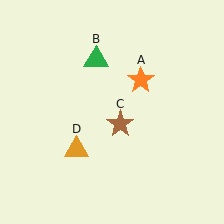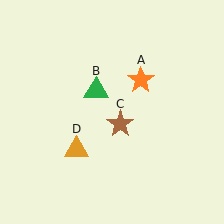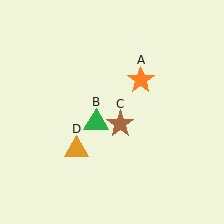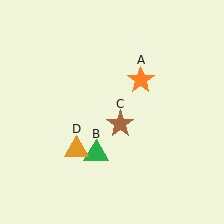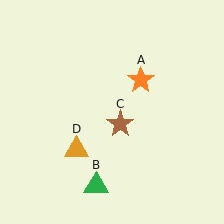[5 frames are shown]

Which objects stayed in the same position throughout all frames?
Orange star (object A) and brown star (object C) and orange triangle (object D) remained stationary.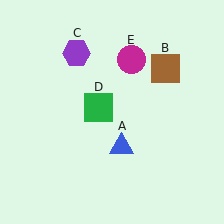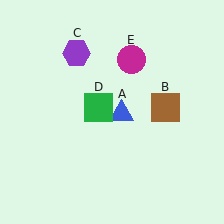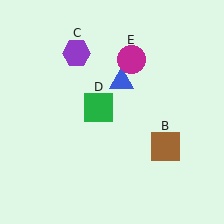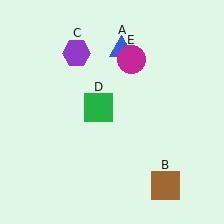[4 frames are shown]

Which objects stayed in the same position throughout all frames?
Purple hexagon (object C) and green square (object D) and magenta circle (object E) remained stationary.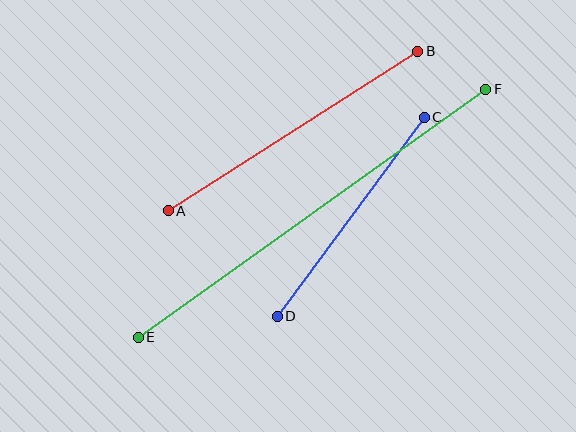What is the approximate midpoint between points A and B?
The midpoint is at approximately (293, 131) pixels.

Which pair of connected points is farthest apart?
Points E and F are farthest apart.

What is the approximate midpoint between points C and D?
The midpoint is at approximately (351, 217) pixels.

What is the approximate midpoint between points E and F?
The midpoint is at approximately (312, 213) pixels.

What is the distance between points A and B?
The distance is approximately 296 pixels.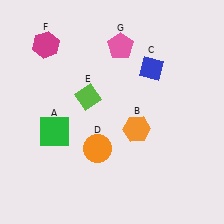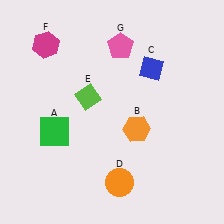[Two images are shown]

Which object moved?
The orange circle (D) moved down.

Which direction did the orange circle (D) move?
The orange circle (D) moved down.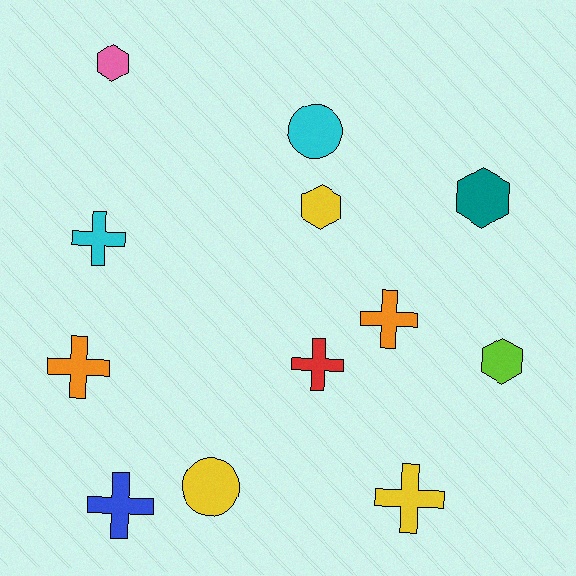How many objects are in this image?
There are 12 objects.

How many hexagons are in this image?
There are 4 hexagons.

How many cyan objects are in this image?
There are 2 cyan objects.